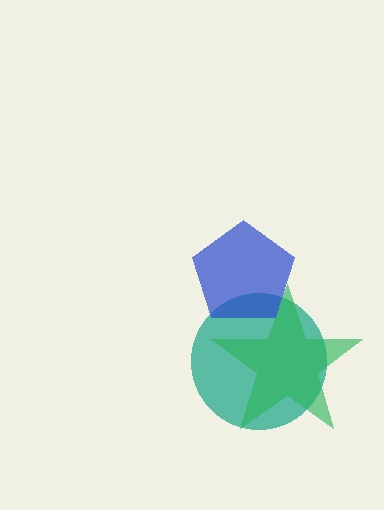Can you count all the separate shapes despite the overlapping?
Yes, there are 3 separate shapes.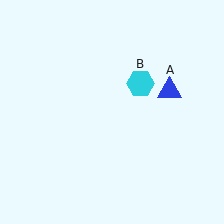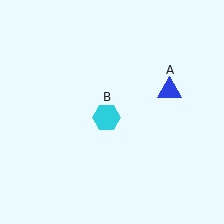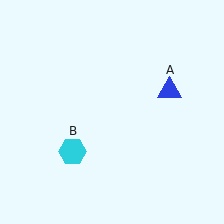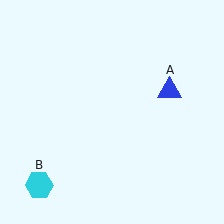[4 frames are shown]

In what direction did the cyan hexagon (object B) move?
The cyan hexagon (object B) moved down and to the left.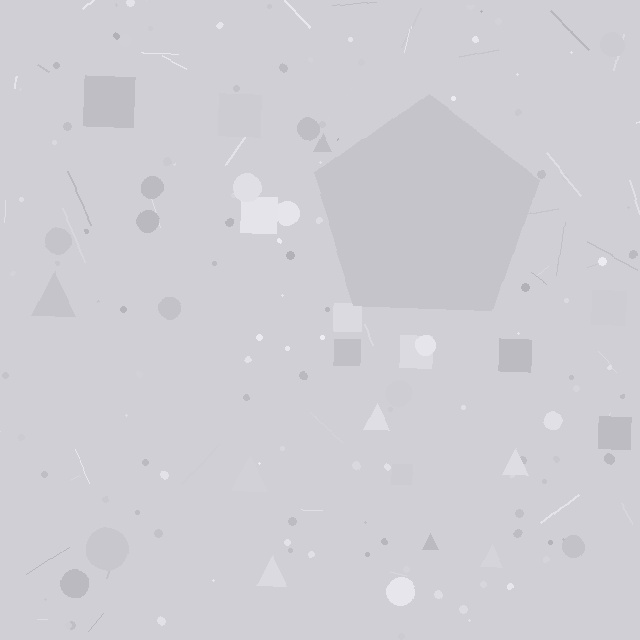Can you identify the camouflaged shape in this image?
The camouflaged shape is a pentagon.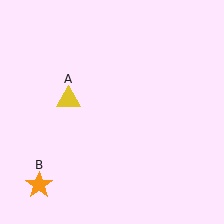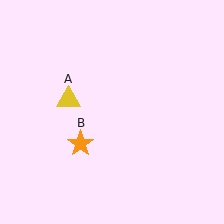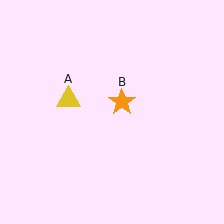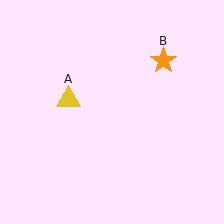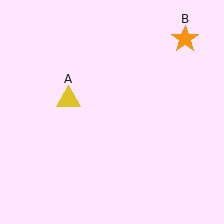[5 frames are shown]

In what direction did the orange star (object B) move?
The orange star (object B) moved up and to the right.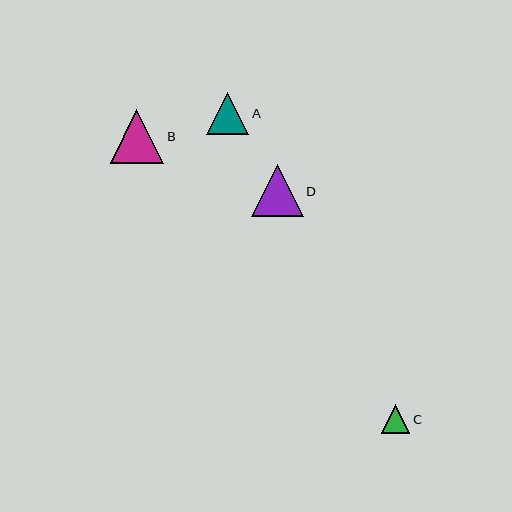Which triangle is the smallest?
Triangle C is the smallest with a size of approximately 29 pixels.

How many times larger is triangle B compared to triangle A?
Triangle B is approximately 1.3 times the size of triangle A.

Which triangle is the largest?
Triangle B is the largest with a size of approximately 54 pixels.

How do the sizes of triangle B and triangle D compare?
Triangle B and triangle D are approximately the same size.